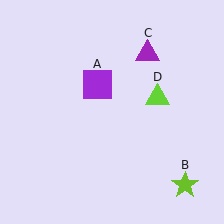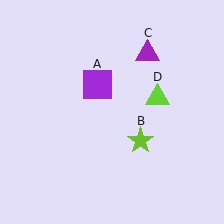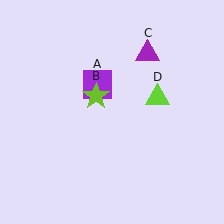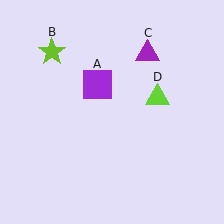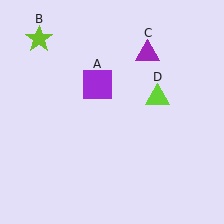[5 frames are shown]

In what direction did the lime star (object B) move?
The lime star (object B) moved up and to the left.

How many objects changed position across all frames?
1 object changed position: lime star (object B).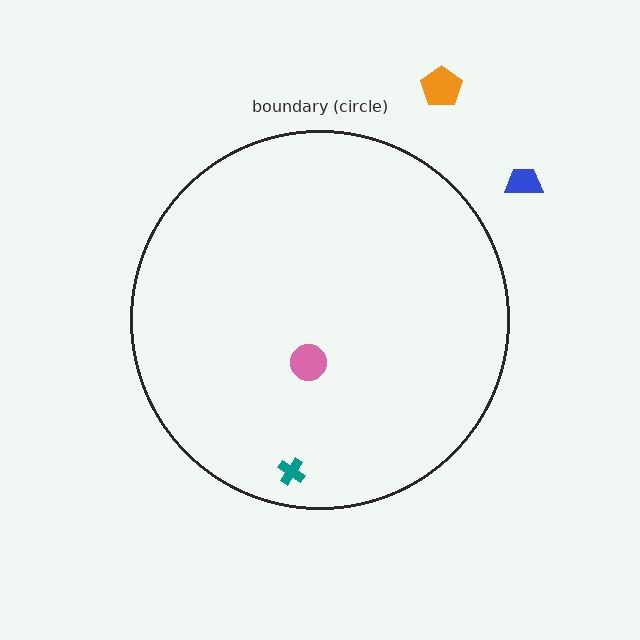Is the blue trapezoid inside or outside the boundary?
Outside.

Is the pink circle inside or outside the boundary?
Inside.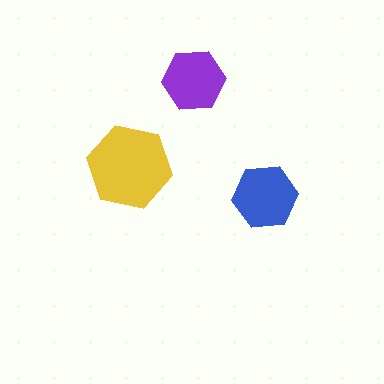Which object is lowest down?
The blue hexagon is bottommost.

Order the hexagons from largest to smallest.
the yellow one, the blue one, the purple one.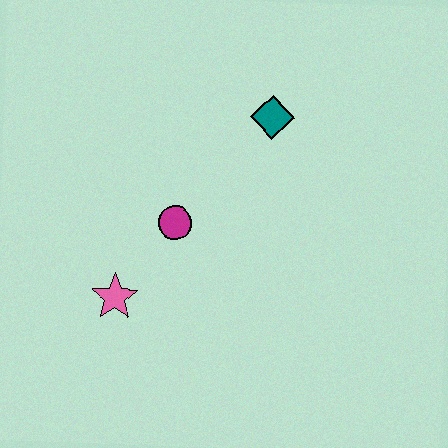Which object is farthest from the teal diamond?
The pink star is farthest from the teal diamond.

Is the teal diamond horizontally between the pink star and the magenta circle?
No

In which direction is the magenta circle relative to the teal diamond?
The magenta circle is below the teal diamond.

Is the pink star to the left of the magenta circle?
Yes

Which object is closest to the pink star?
The magenta circle is closest to the pink star.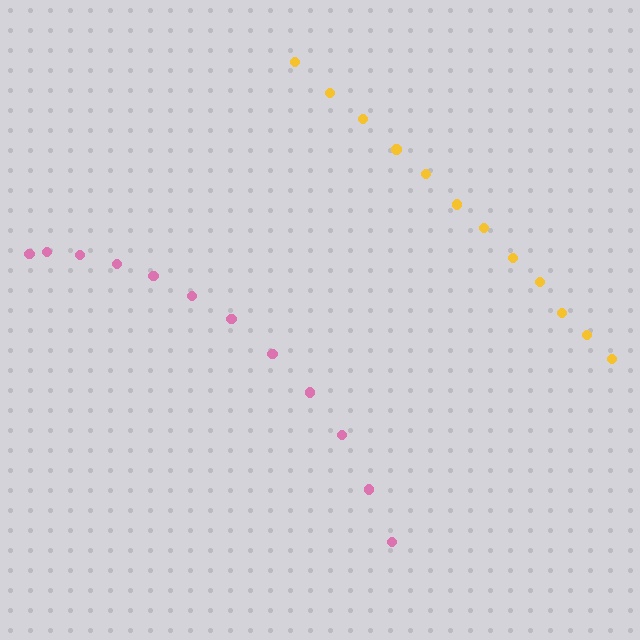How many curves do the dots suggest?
There are 2 distinct paths.